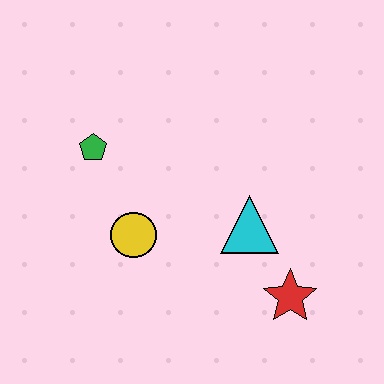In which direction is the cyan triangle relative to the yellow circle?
The cyan triangle is to the right of the yellow circle.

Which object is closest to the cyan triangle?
The red star is closest to the cyan triangle.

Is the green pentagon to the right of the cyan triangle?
No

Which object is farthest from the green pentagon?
The red star is farthest from the green pentagon.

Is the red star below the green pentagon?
Yes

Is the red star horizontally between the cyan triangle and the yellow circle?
No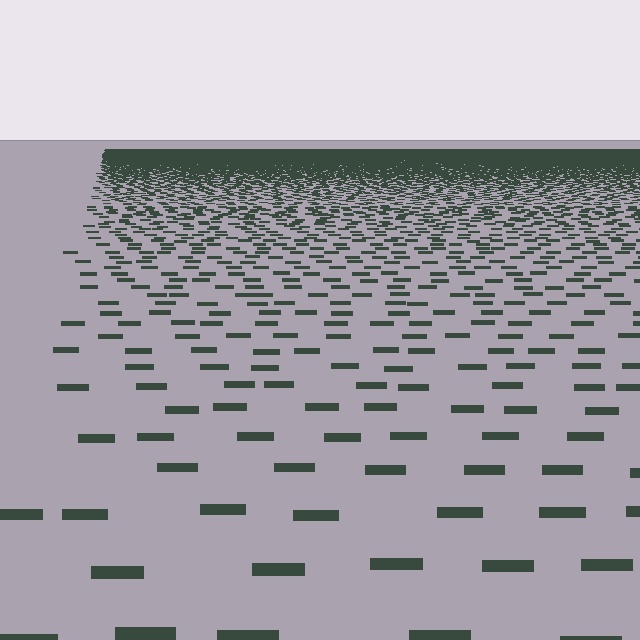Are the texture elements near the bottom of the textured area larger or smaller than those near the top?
Larger. Near the bottom, elements are closer to the viewer and appear at a bigger on-screen size.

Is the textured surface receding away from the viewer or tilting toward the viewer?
The surface is receding away from the viewer. Texture elements get smaller and denser toward the top.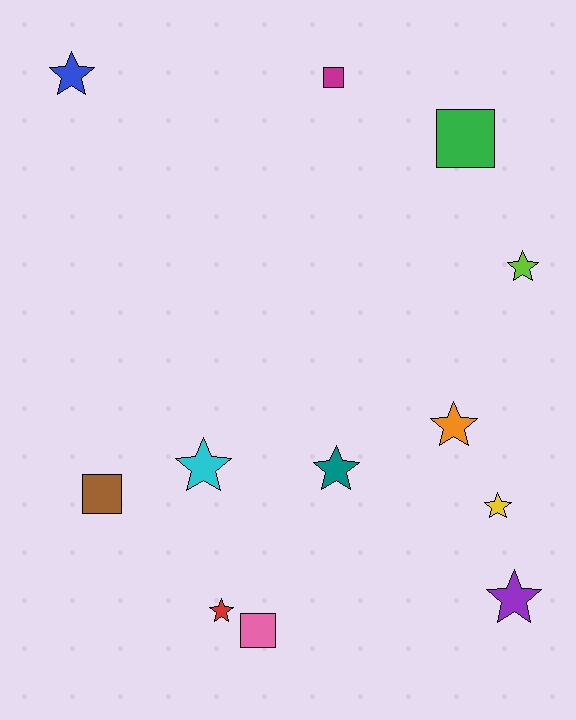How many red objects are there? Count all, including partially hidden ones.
There is 1 red object.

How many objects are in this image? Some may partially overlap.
There are 12 objects.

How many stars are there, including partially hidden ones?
There are 8 stars.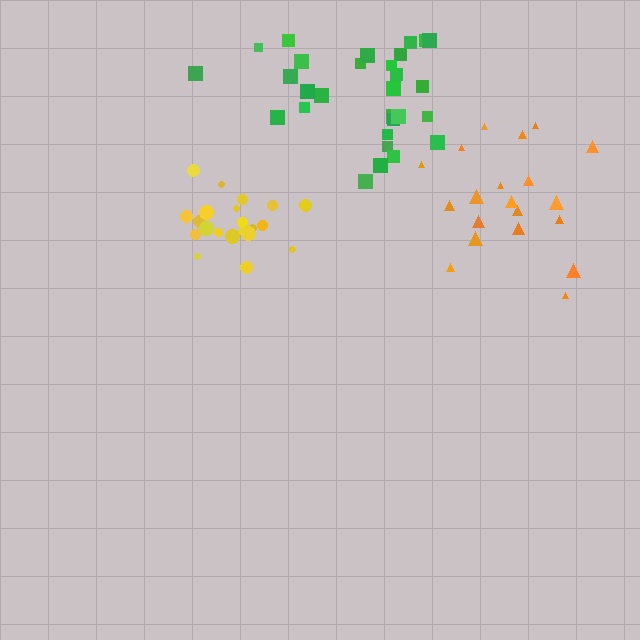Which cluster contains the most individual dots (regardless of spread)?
Green (30).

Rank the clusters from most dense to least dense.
yellow, green, orange.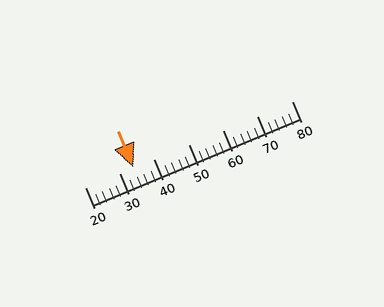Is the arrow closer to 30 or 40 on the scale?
The arrow is closer to 30.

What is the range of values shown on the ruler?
The ruler shows values from 20 to 80.